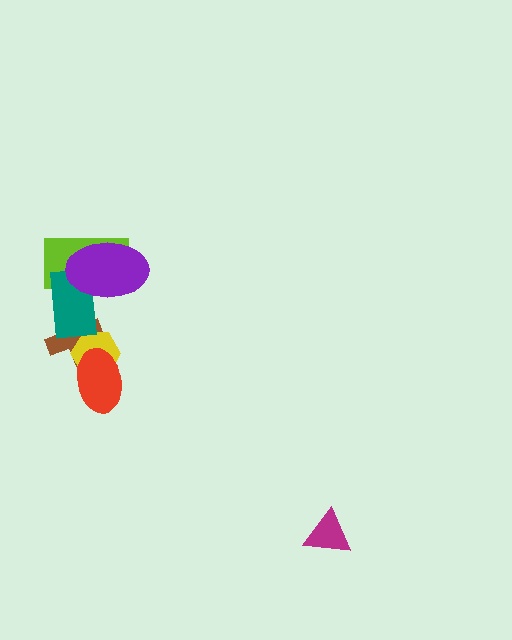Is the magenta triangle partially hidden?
No, no other shape covers it.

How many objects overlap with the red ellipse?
2 objects overlap with the red ellipse.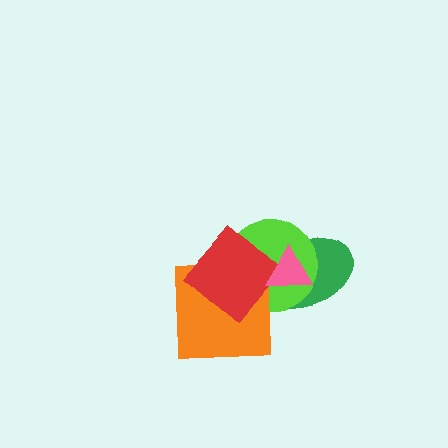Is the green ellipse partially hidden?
Yes, it is partially covered by another shape.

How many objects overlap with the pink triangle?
2 objects overlap with the pink triangle.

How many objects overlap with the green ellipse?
3 objects overlap with the green ellipse.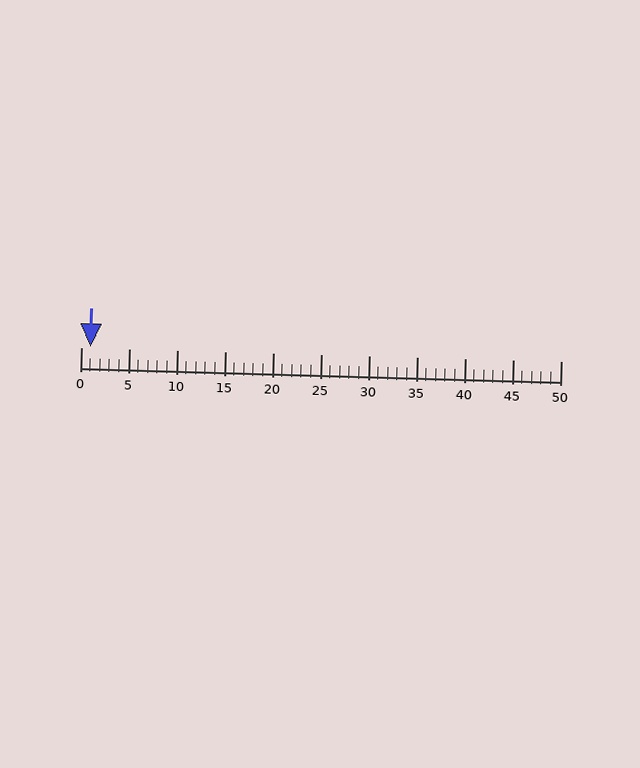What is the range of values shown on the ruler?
The ruler shows values from 0 to 50.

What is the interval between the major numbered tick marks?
The major tick marks are spaced 5 units apart.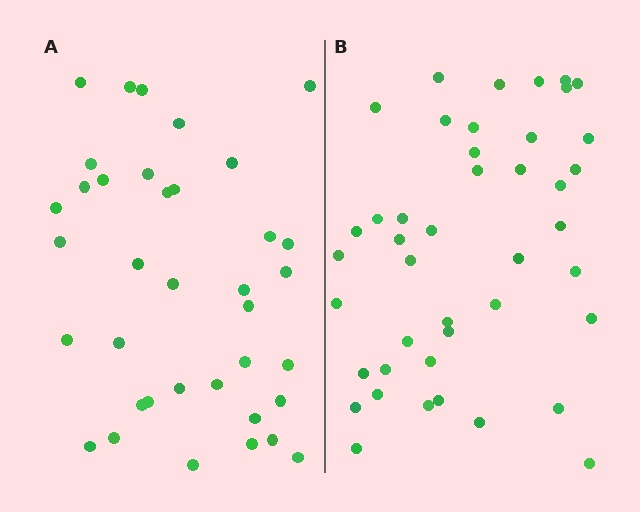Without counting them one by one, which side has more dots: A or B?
Region B (the right region) has more dots.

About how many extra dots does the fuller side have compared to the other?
Region B has about 6 more dots than region A.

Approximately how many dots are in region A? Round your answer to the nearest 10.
About 40 dots. (The exact count is 37, which rounds to 40.)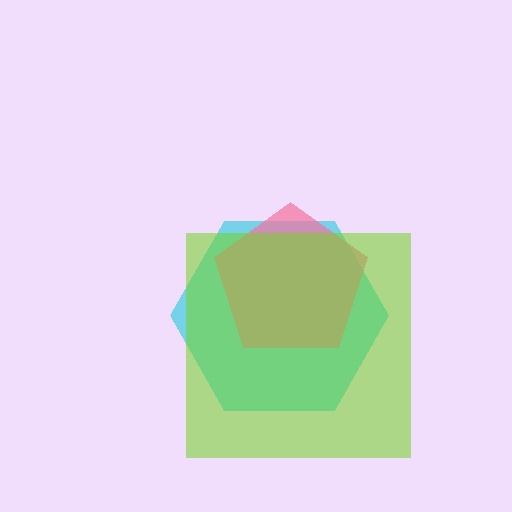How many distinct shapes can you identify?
There are 3 distinct shapes: a cyan hexagon, a pink pentagon, a lime square.